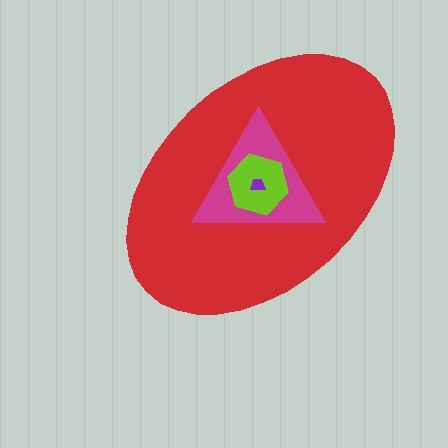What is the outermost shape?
The red ellipse.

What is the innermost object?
The purple trapezoid.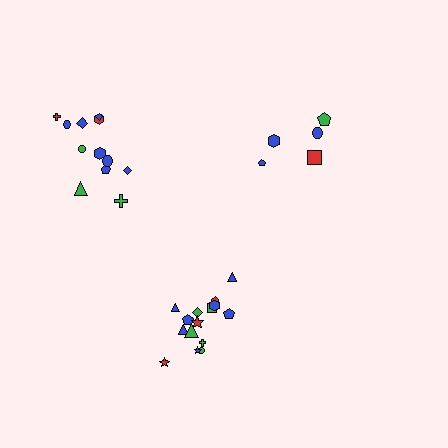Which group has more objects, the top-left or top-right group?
The top-left group.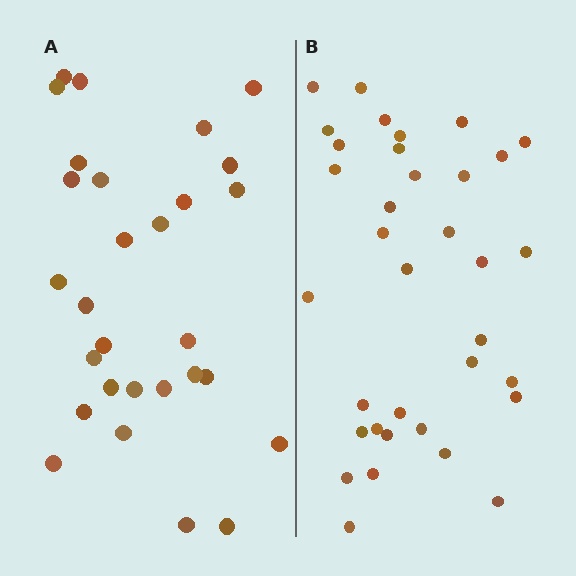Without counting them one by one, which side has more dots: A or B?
Region B (the right region) has more dots.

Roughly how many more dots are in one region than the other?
Region B has about 6 more dots than region A.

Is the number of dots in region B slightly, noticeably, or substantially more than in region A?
Region B has only slightly more — the two regions are fairly close. The ratio is roughly 1.2 to 1.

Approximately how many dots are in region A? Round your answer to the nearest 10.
About 30 dots. (The exact count is 29, which rounds to 30.)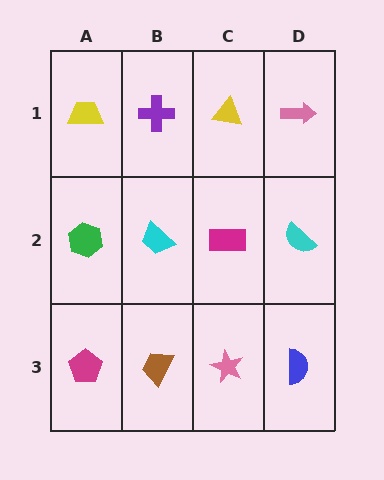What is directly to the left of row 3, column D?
A pink star.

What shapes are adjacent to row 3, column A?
A green hexagon (row 2, column A), a brown trapezoid (row 3, column B).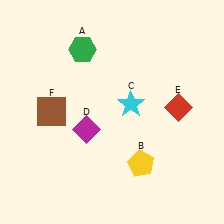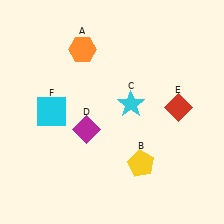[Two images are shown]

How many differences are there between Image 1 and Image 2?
There are 2 differences between the two images.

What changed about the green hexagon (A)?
In Image 1, A is green. In Image 2, it changed to orange.